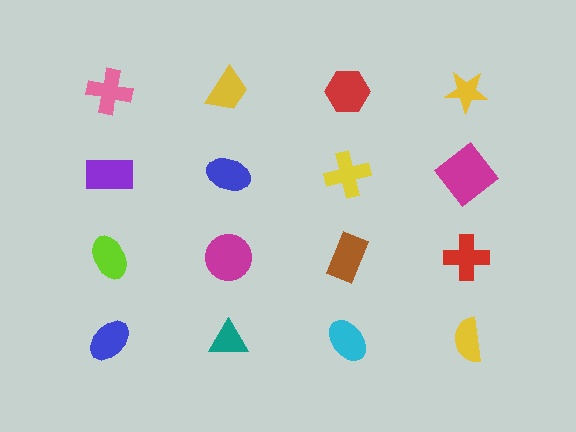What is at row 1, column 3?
A red hexagon.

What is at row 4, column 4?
A yellow semicircle.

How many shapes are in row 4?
4 shapes.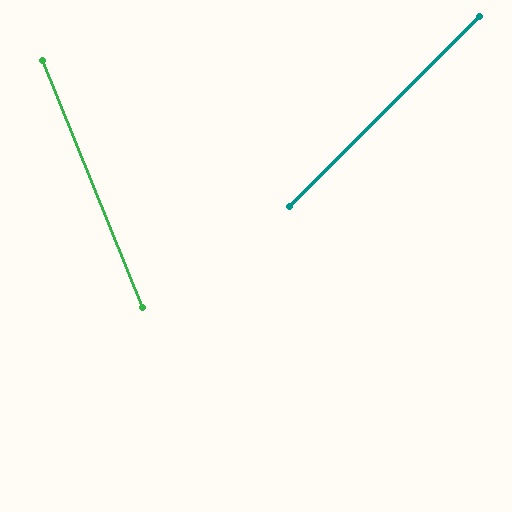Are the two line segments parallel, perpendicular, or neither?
Neither parallel nor perpendicular — they differ by about 67°.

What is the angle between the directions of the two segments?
Approximately 67 degrees.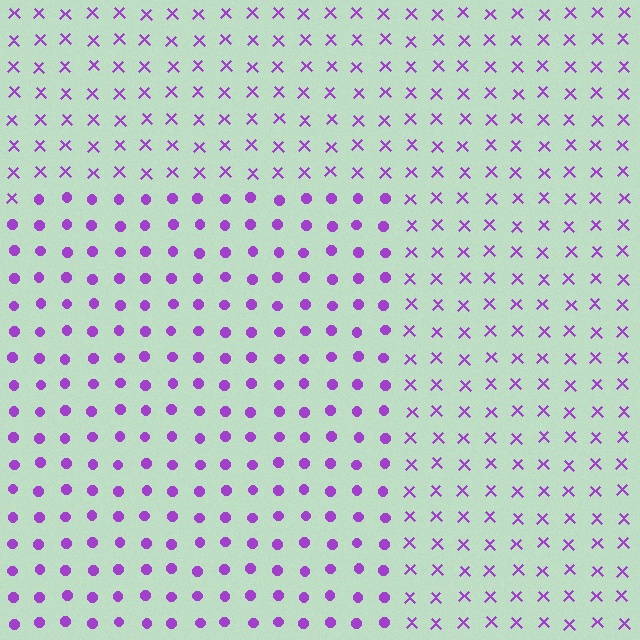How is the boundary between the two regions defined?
The boundary is defined by a change in element shape: circles inside vs. X marks outside. All elements share the same color and spacing.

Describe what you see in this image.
The image is filled with small purple elements arranged in a uniform grid. A rectangle-shaped region contains circles, while the surrounding area contains X marks. The boundary is defined purely by the change in element shape.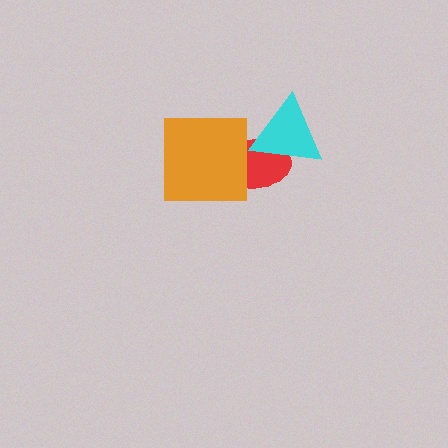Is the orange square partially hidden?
No, no other shape covers it.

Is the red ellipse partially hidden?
Yes, it is partially covered by another shape.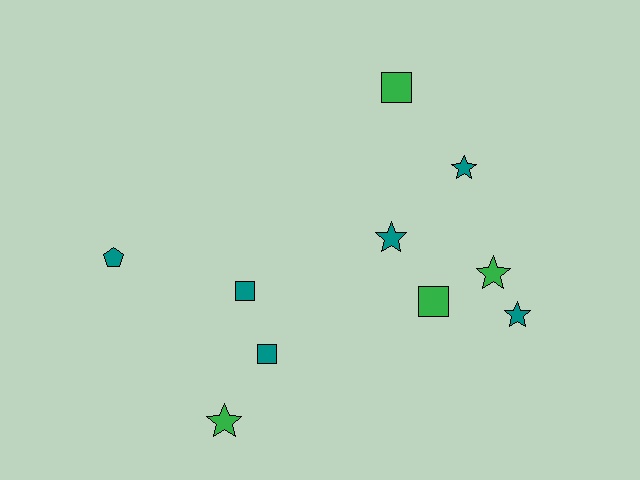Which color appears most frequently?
Teal, with 6 objects.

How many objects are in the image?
There are 10 objects.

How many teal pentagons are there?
There is 1 teal pentagon.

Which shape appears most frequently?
Star, with 5 objects.